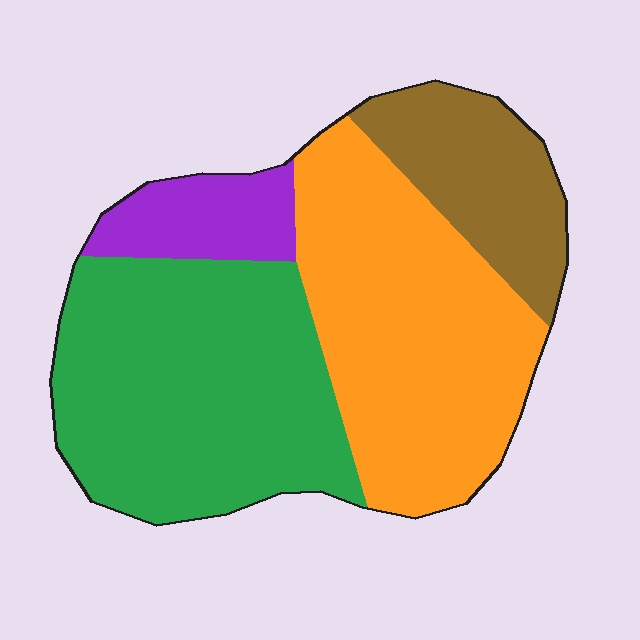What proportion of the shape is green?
Green takes up about two fifths (2/5) of the shape.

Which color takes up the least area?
Purple, at roughly 10%.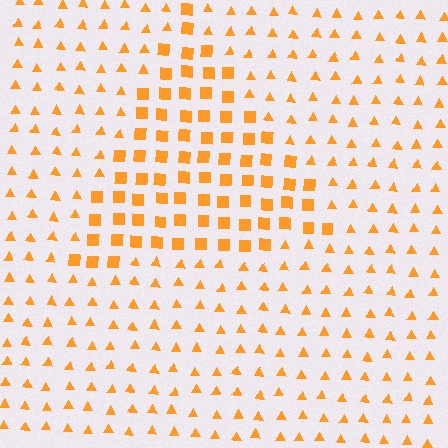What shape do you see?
I see a triangle.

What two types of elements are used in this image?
The image uses squares inside the triangle region and triangles outside it.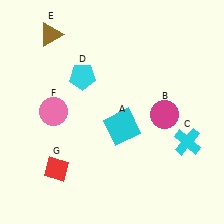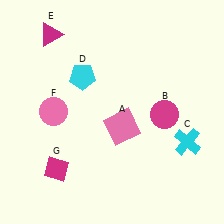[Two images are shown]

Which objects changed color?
A changed from cyan to pink. E changed from brown to magenta. G changed from red to magenta.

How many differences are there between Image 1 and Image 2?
There are 3 differences between the two images.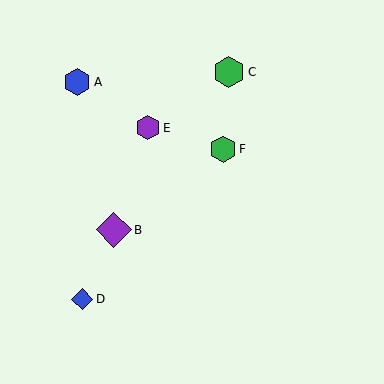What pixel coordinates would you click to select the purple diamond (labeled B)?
Click at (114, 230) to select the purple diamond B.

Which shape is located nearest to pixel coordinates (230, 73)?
The green hexagon (labeled C) at (229, 72) is nearest to that location.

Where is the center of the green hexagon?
The center of the green hexagon is at (229, 72).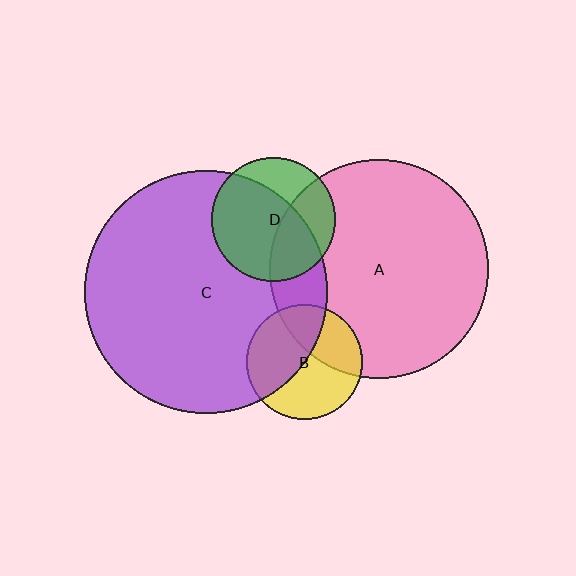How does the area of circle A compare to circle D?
Approximately 3.1 times.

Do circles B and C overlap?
Yes.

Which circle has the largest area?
Circle C (purple).